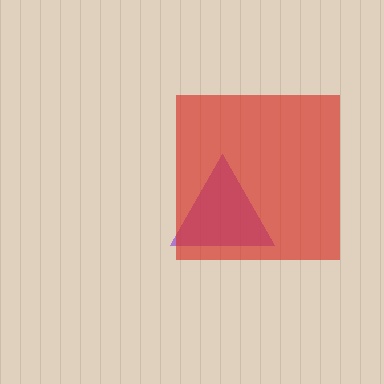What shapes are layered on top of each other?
The layered shapes are: a purple triangle, a red square.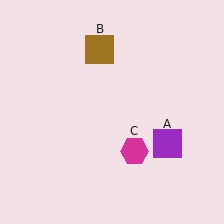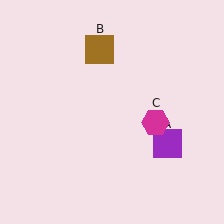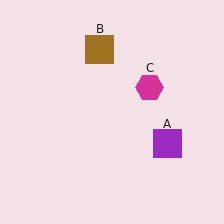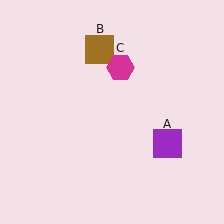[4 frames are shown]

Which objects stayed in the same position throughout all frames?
Purple square (object A) and brown square (object B) remained stationary.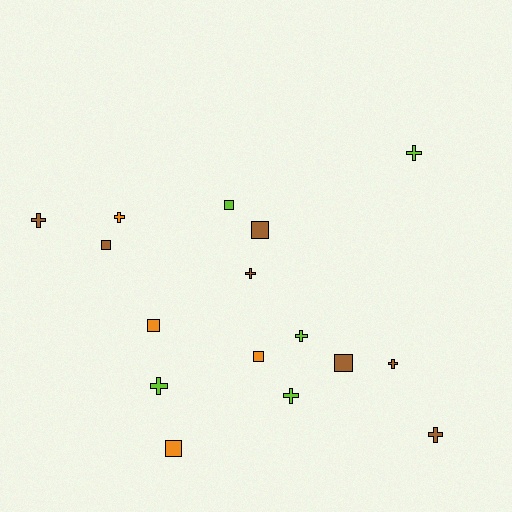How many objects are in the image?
There are 16 objects.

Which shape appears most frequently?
Cross, with 9 objects.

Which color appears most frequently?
Brown, with 7 objects.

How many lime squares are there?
There is 1 lime square.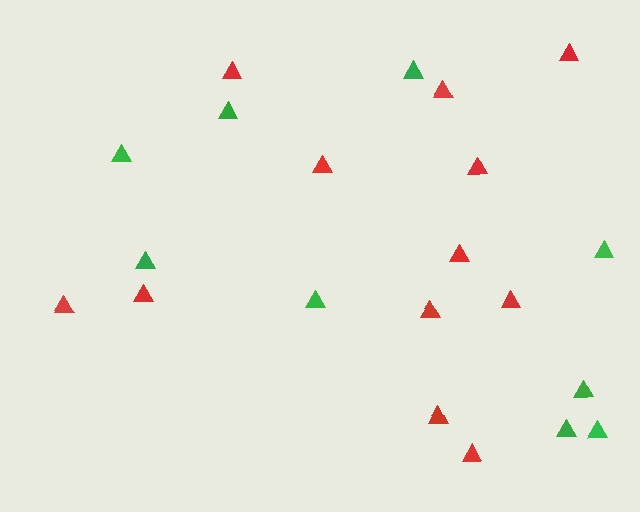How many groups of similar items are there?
There are 2 groups: one group of red triangles (12) and one group of green triangles (9).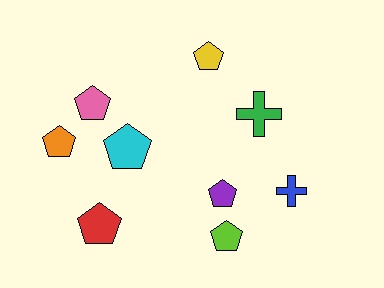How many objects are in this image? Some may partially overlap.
There are 9 objects.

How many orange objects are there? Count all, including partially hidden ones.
There is 1 orange object.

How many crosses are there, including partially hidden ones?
There are 2 crosses.